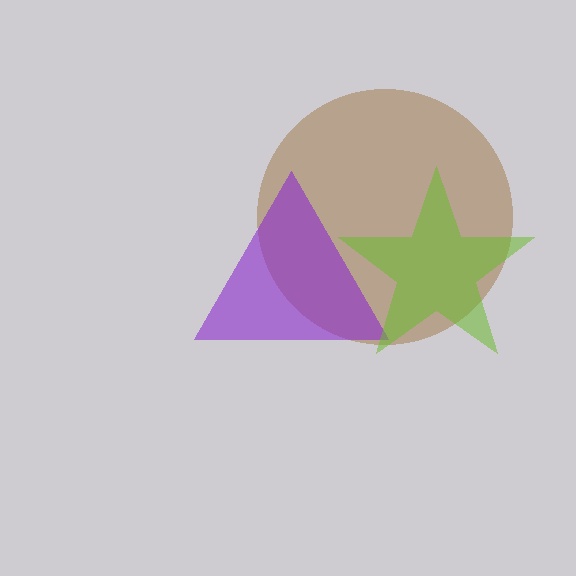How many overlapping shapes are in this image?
There are 3 overlapping shapes in the image.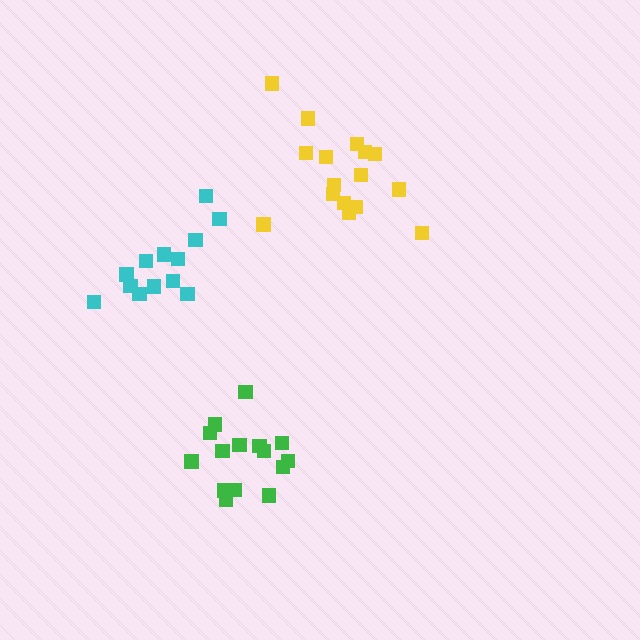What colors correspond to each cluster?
The clusters are colored: cyan, green, yellow.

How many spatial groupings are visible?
There are 3 spatial groupings.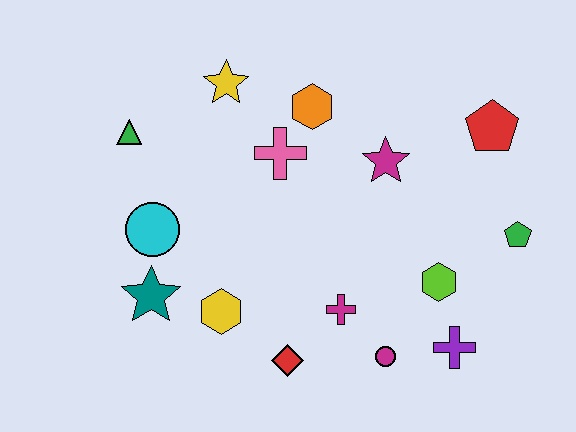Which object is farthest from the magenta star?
The teal star is farthest from the magenta star.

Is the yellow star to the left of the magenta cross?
Yes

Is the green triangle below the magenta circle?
No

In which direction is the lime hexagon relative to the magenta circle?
The lime hexagon is above the magenta circle.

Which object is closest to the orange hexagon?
The pink cross is closest to the orange hexagon.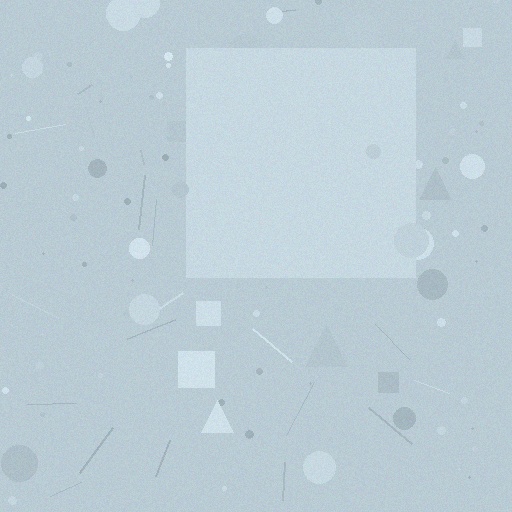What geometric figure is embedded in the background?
A square is embedded in the background.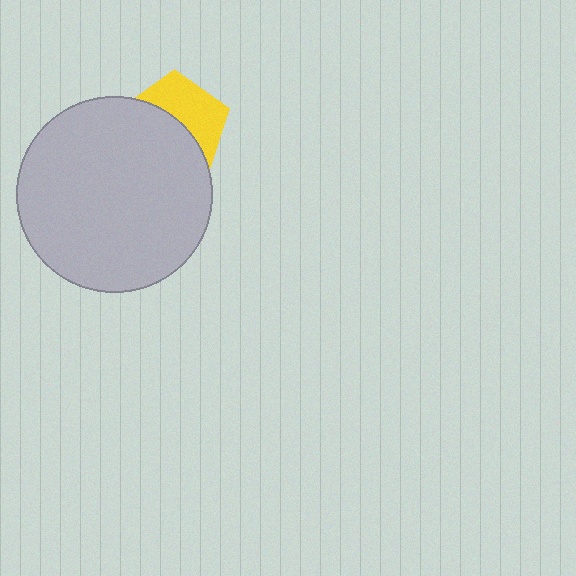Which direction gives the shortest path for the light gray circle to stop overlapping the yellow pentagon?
Moving down gives the shortest separation.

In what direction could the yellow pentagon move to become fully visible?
The yellow pentagon could move up. That would shift it out from behind the light gray circle entirely.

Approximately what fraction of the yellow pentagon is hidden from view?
Roughly 55% of the yellow pentagon is hidden behind the light gray circle.